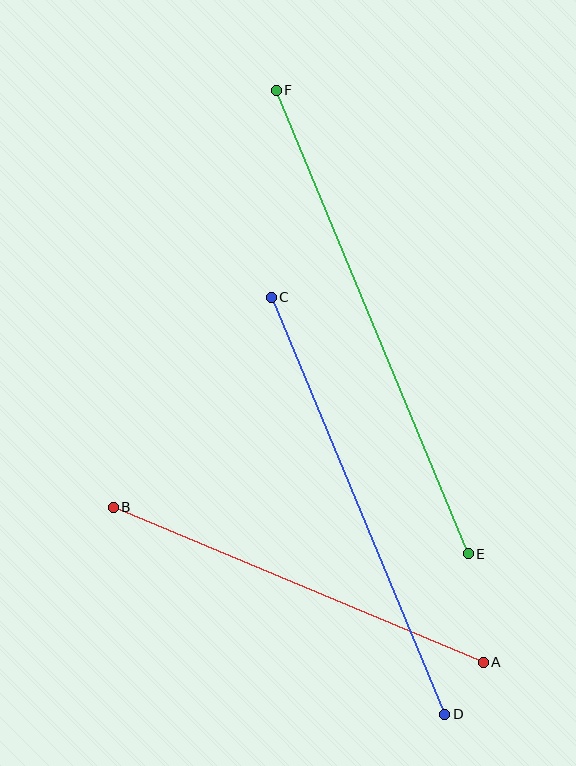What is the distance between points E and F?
The distance is approximately 502 pixels.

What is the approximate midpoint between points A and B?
The midpoint is at approximately (298, 585) pixels.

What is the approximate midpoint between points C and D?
The midpoint is at approximately (358, 506) pixels.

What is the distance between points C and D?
The distance is approximately 452 pixels.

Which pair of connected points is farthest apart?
Points E and F are farthest apart.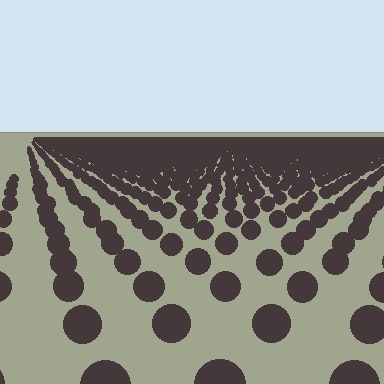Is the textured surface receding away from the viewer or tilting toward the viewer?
The surface is receding away from the viewer. Texture elements get smaller and denser toward the top.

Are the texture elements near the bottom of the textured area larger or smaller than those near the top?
Larger. Near the bottom, elements are closer to the viewer and appear at a bigger on-screen size.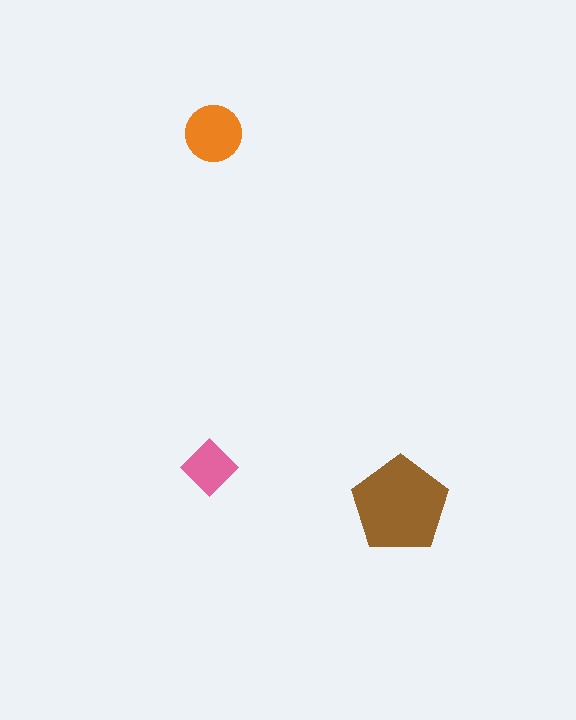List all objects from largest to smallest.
The brown pentagon, the orange circle, the pink diamond.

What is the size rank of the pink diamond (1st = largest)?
3rd.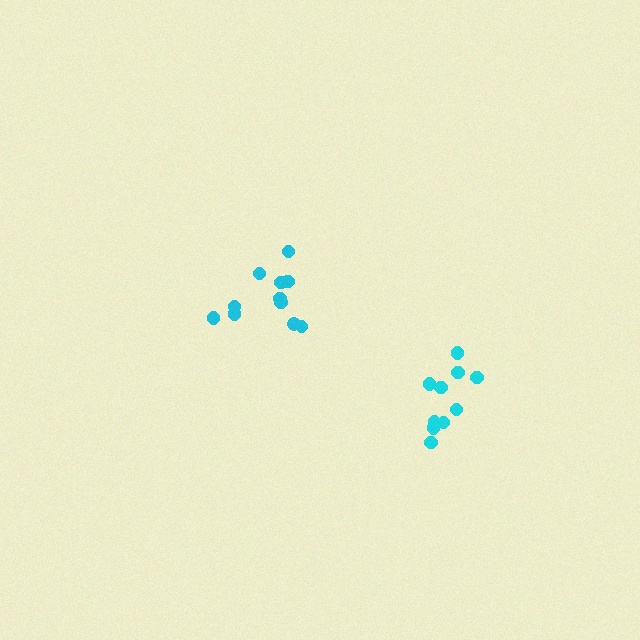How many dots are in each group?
Group 1: 11 dots, Group 2: 10 dots (21 total).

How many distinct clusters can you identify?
There are 2 distinct clusters.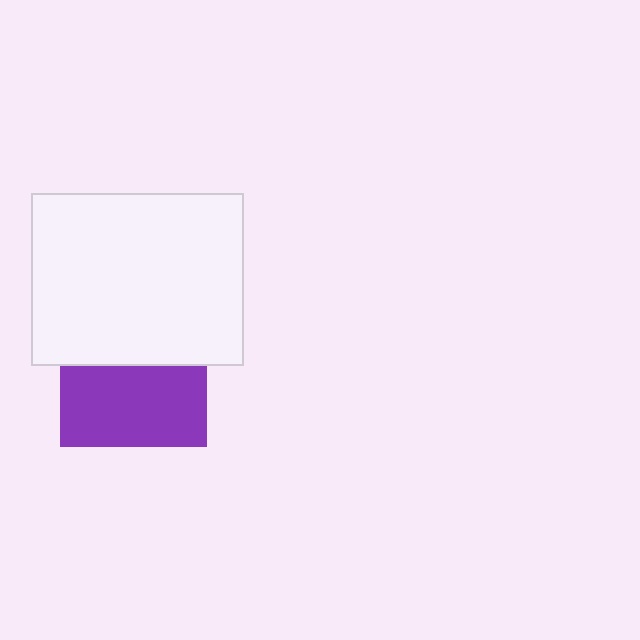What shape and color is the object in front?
The object in front is a white rectangle.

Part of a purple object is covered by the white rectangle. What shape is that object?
It is a square.